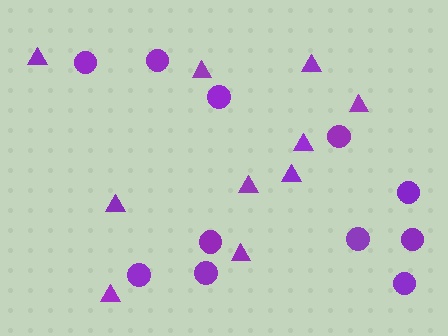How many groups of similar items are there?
There are 2 groups: one group of triangles (10) and one group of circles (11).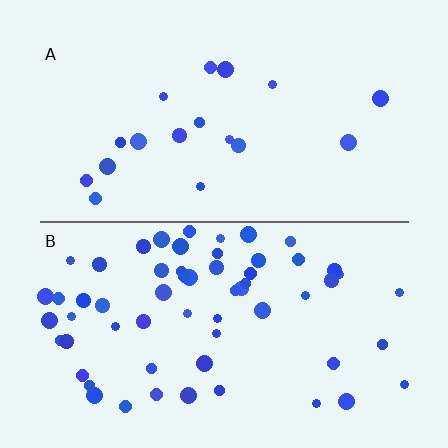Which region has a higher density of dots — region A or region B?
B (the bottom).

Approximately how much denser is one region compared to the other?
Approximately 3.4× — region B over region A.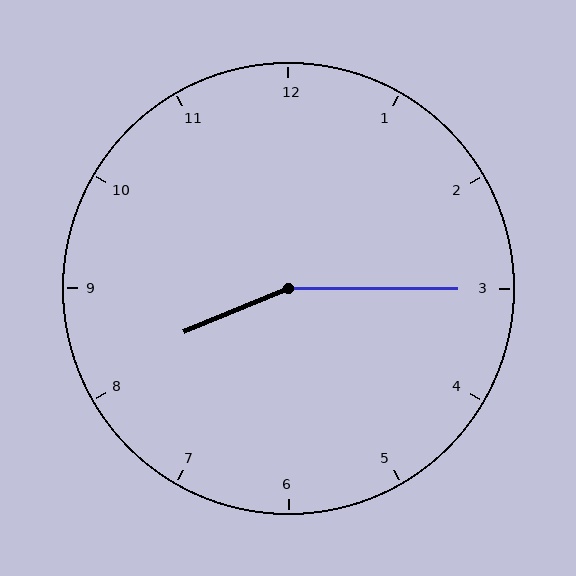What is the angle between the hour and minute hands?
Approximately 158 degrees.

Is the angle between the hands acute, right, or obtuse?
It is obtuse.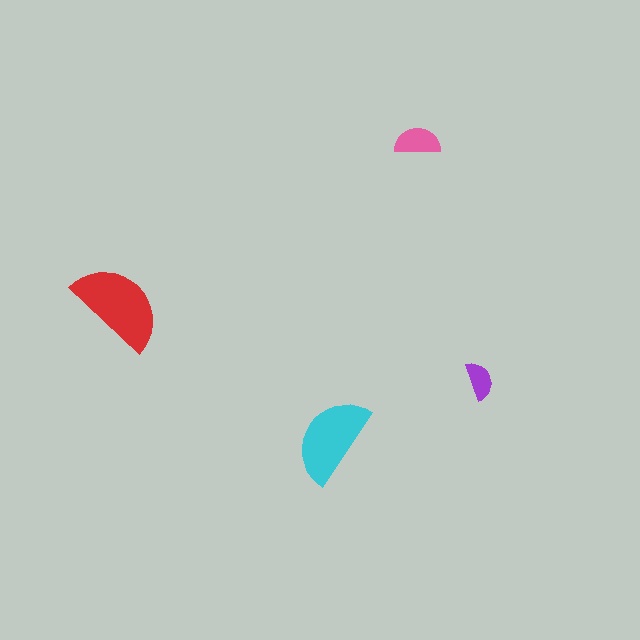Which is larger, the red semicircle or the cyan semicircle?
The red one.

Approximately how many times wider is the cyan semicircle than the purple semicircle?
About 2.5 times wider.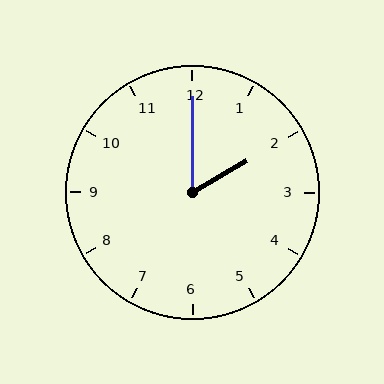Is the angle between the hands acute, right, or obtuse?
It is acute.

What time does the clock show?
2:00.